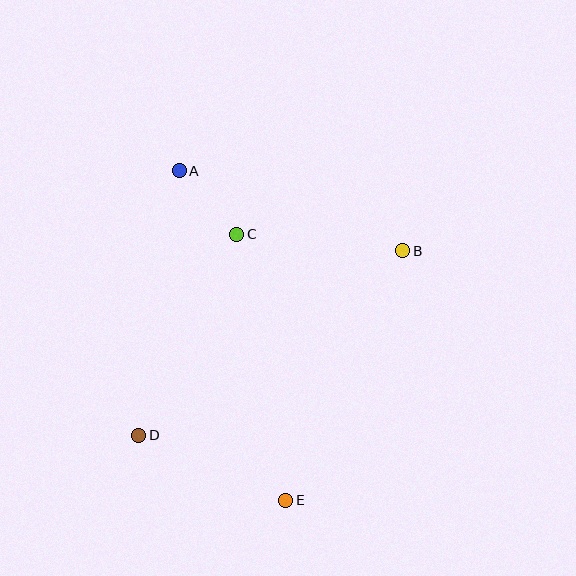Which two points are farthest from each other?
Points A and E are farthest from each other.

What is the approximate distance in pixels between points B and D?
The distance between B and D is approximately 322 pixels.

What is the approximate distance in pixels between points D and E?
The distance between D and E is approximately 161 pixels.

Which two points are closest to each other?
Points A and C are closest to each other.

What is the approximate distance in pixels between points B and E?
The distance between B and E is approximately 276 pixels.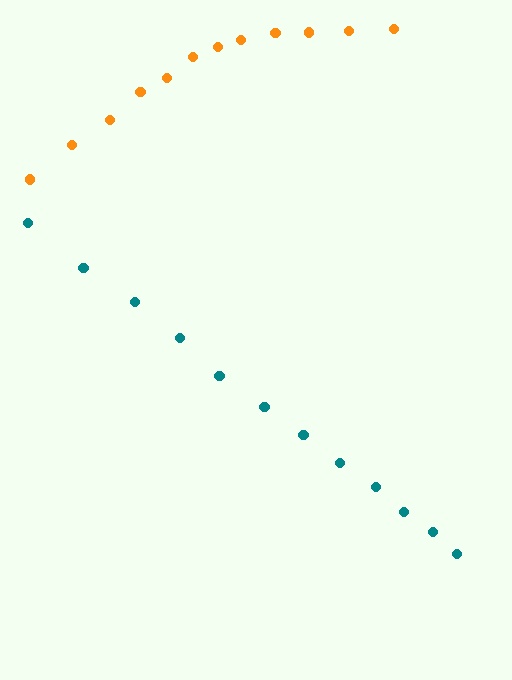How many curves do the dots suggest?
There are 2 distinct paths.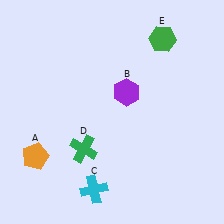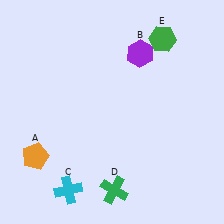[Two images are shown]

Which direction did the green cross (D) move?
The green cross (D) moved down.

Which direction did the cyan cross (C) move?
The cyan cross (C) moved left.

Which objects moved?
The objects that moved are: the purple hexagon (B), the cyan cross (C), the green cross (D).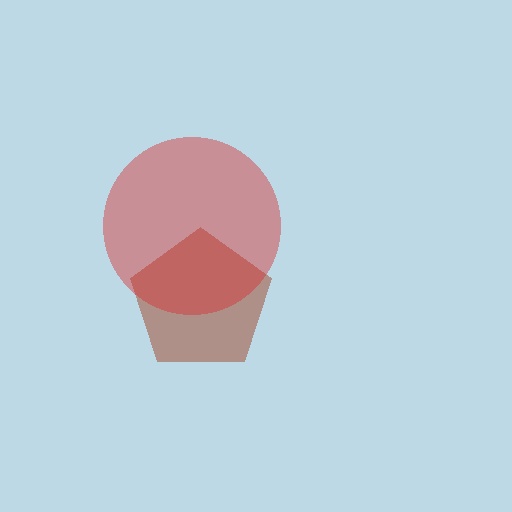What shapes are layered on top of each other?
The layered shapes are: a brown pentagon, a red circle.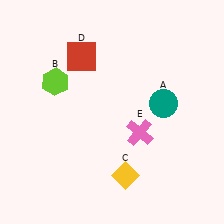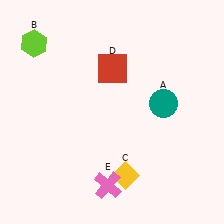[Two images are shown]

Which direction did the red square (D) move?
The red square (D) moved right.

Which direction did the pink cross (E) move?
The pink cross (E) moved down.